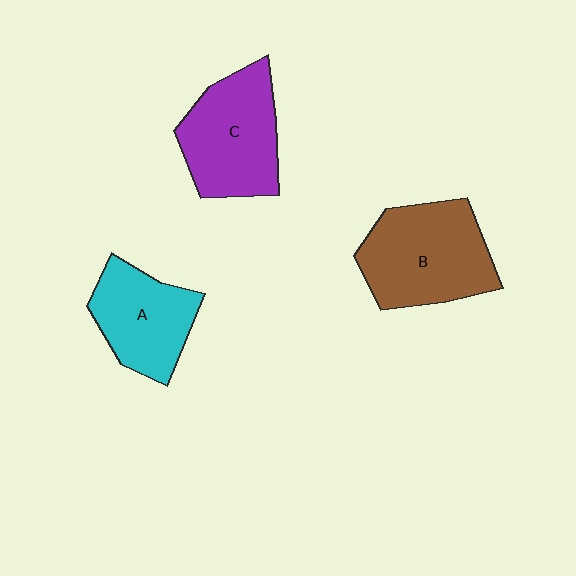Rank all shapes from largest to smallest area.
From largest to smallest: B (brown), C (purple), A (cyan).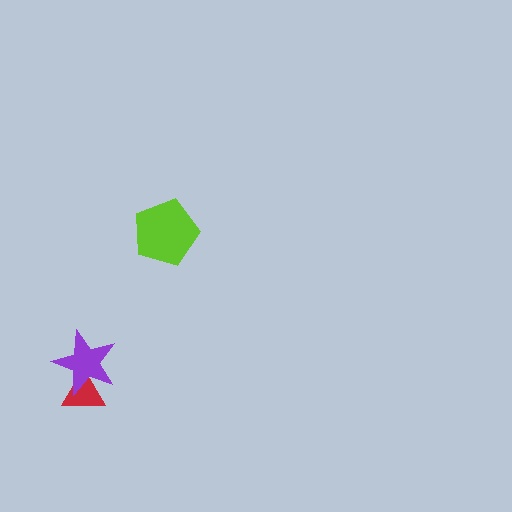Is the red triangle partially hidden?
Yes, it is partially covered by another shape.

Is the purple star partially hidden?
No, no other shape covers it.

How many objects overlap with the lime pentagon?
0 objects overlap with the lime pentagon.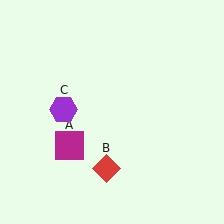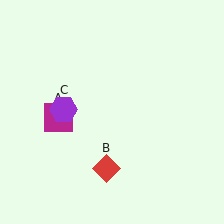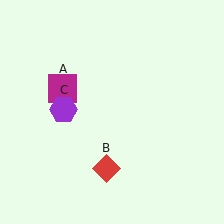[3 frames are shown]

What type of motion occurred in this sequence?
The magenta square (object A) rotated clockwise around the center of the scene.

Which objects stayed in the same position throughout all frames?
Red diamond (object B) and purple hexagon (object C) remained stationary.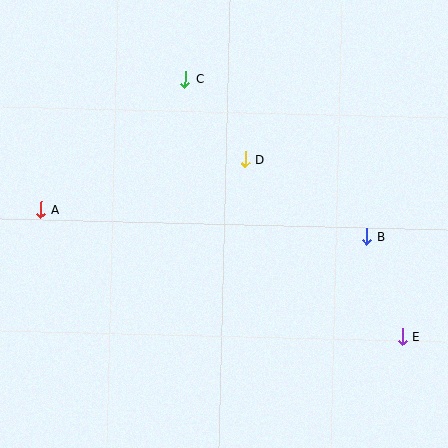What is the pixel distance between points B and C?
The distance between B and C is 239 pixels.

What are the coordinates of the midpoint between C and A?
The midpoint between C and A is at (113, 145).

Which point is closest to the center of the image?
Point D at (245, 159) is closest to the center.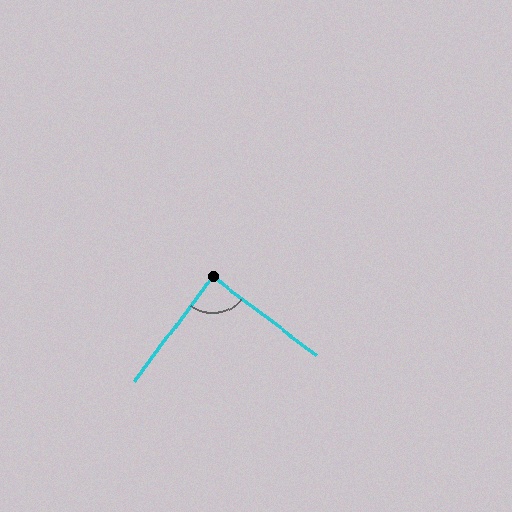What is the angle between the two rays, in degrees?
Approximately 89 degrees.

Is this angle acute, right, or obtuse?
It is approximately a right angle.